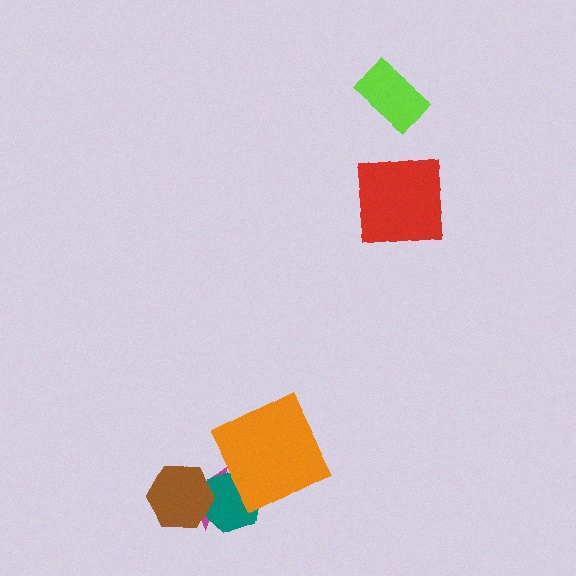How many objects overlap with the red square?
0 objects overlap with the red square.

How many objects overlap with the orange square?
1 object overlaps with the orange square.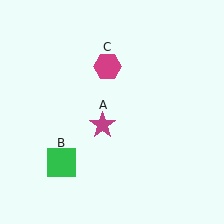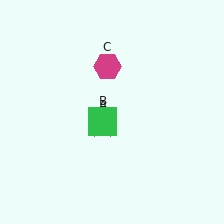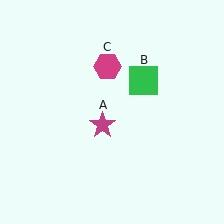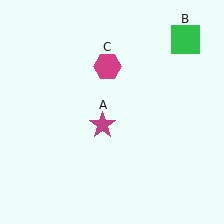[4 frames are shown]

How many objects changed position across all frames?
1 object changed position: green square (object B).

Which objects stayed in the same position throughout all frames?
Magenta star (object A) and magenta hexagon (object C) remained stationary.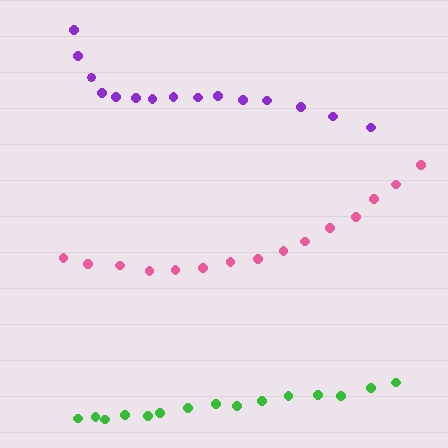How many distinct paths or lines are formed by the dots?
There are 3 distinct paths.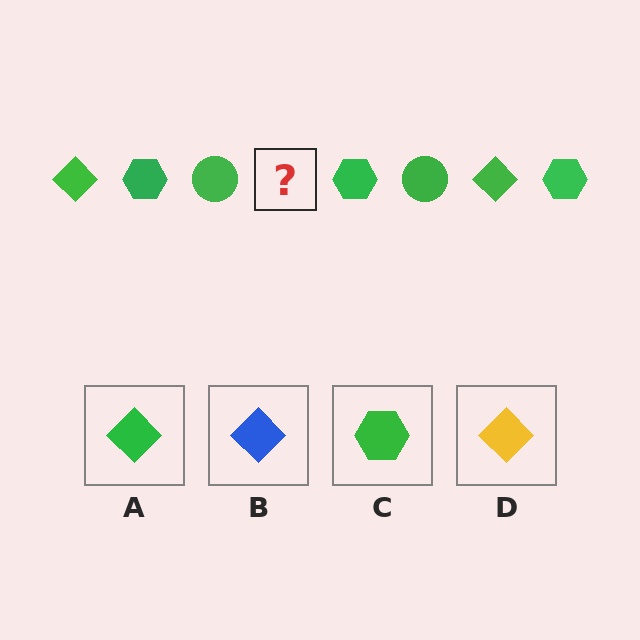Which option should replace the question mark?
Option A.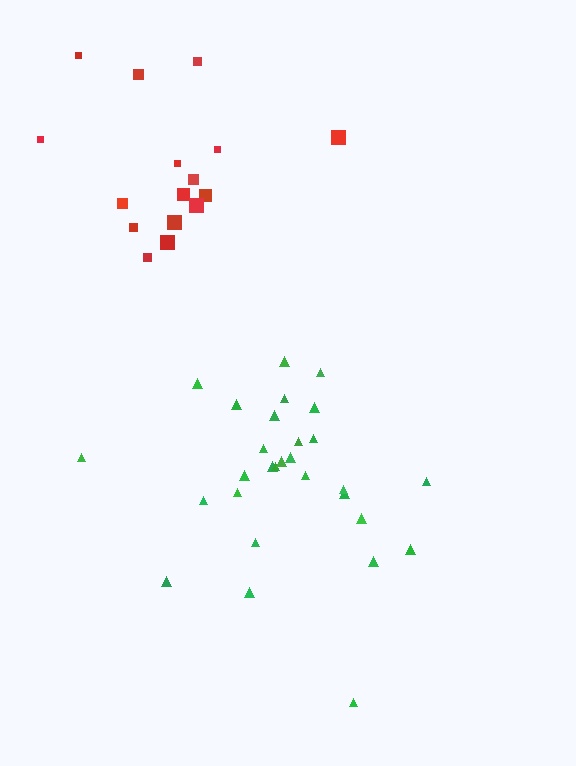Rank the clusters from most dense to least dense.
green, red.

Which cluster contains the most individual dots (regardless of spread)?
Green (29).